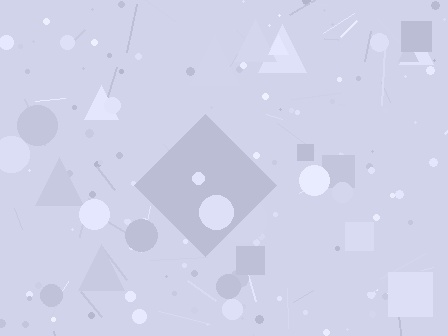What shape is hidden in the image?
A diamond is hidden in the image.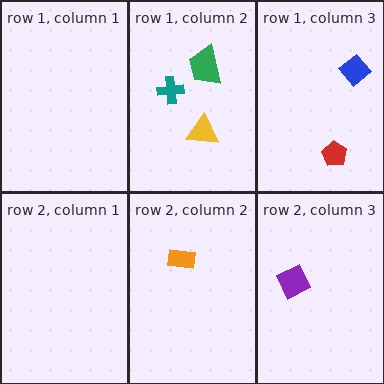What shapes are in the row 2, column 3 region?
The purple square.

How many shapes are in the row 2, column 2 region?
1.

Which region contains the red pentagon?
The row 1, column 3 region.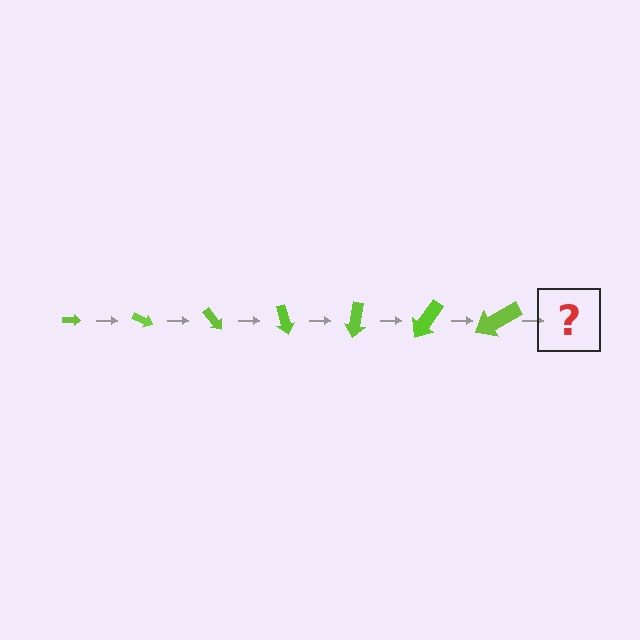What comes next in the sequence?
The next element should be an arrow, larger than the previous one and rotated 175 degrees from the start.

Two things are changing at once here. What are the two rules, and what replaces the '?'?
The two rules are that the arrow grows larger each step and it rotates 25 degrees each step. The '?' should be an arrow, larger than the previous one and rotated 175 degrees from the start.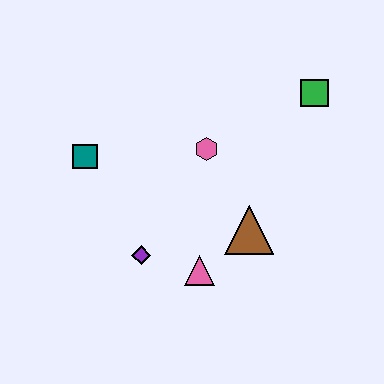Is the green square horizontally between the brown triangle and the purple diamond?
No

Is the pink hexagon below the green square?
Yes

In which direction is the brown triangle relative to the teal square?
The brown triangle is to the right of the teal square.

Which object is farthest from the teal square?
The green square is farthest from the teal square.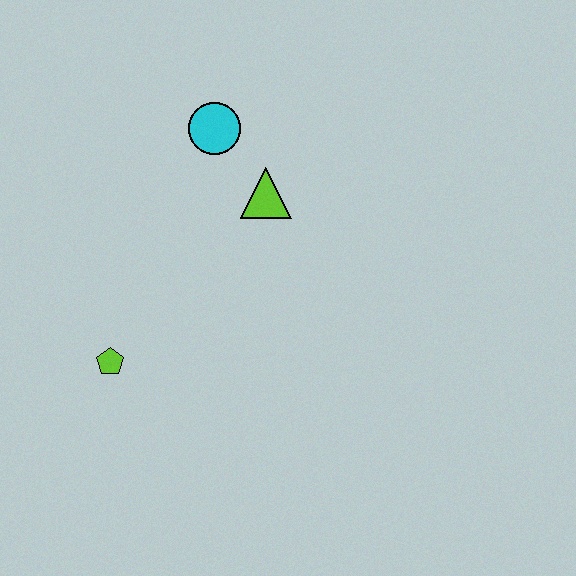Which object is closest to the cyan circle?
The lime triangle is closest to the cyan circle.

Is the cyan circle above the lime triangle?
Yes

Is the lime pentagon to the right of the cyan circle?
No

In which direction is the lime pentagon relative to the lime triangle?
The lime pentagon is below the lime triangle.